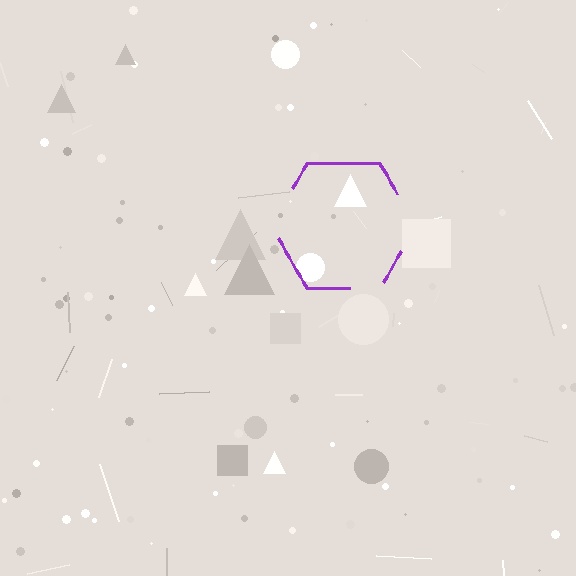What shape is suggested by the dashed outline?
The dashed outline suggests a hexagon.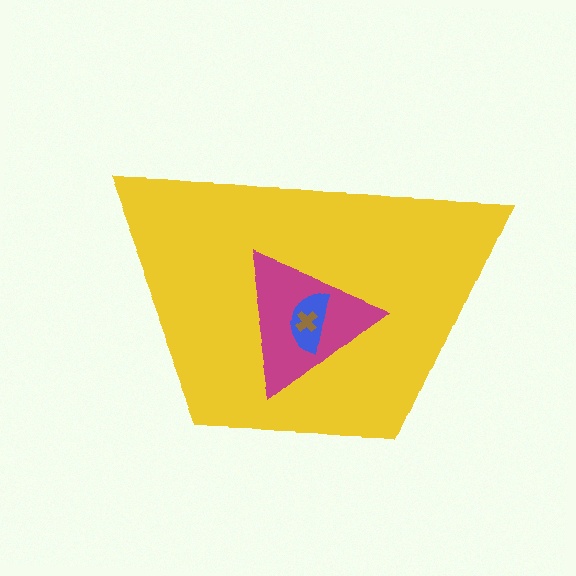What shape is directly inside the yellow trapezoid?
The magenta triangle.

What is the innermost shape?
The brown cross.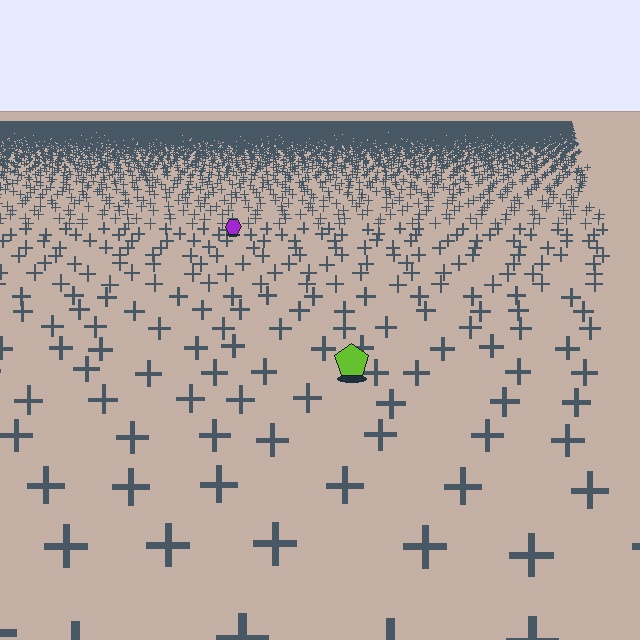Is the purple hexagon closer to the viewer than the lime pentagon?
No. The lime pentagon is closer — you can tell from the texture gradient: the ground texture is coarser near it.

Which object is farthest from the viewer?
The purple hexagon is farthest from the viewer. It appears smaller and the ground texture around it is denser.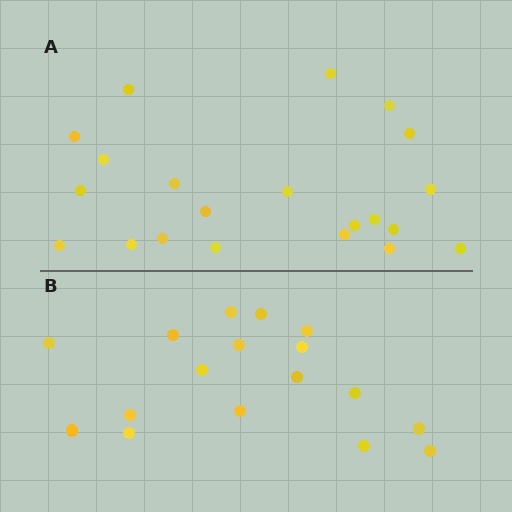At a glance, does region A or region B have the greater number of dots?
Region A (the top region) has more dots.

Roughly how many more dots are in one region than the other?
Region A has about 4 more dots than region B.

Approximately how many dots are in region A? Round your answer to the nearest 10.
About 20 dots. (The exact count is 21, which rounds to 20.)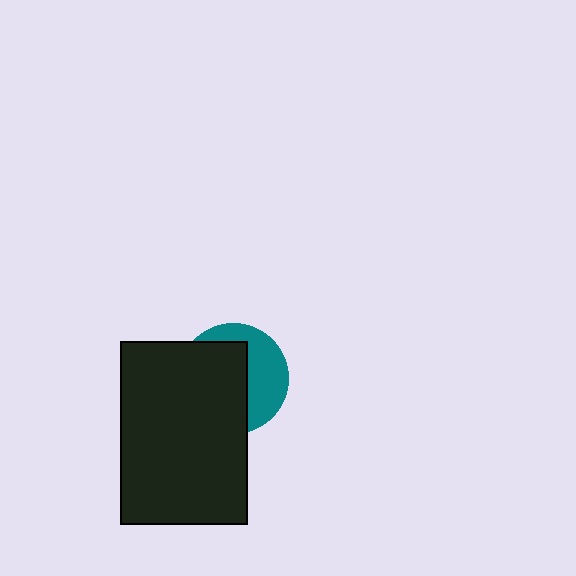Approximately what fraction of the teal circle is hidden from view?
Roughly 58% of the teal circle is hidden behind the black rectangle.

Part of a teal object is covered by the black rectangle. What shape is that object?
It is a circle.